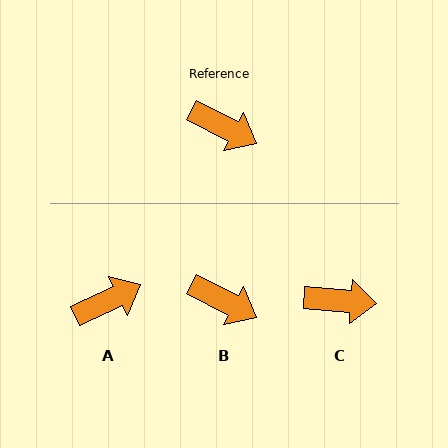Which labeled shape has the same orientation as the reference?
B.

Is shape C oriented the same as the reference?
No, it is off by about 23 degrees.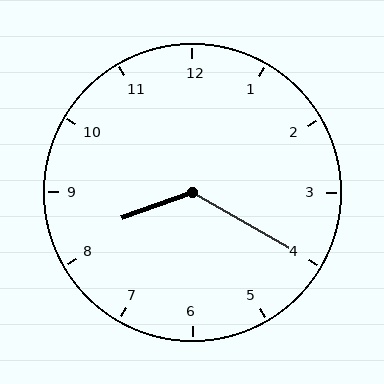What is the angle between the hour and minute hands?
Approximately 130 degrees.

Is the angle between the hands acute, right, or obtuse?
It is obtuse.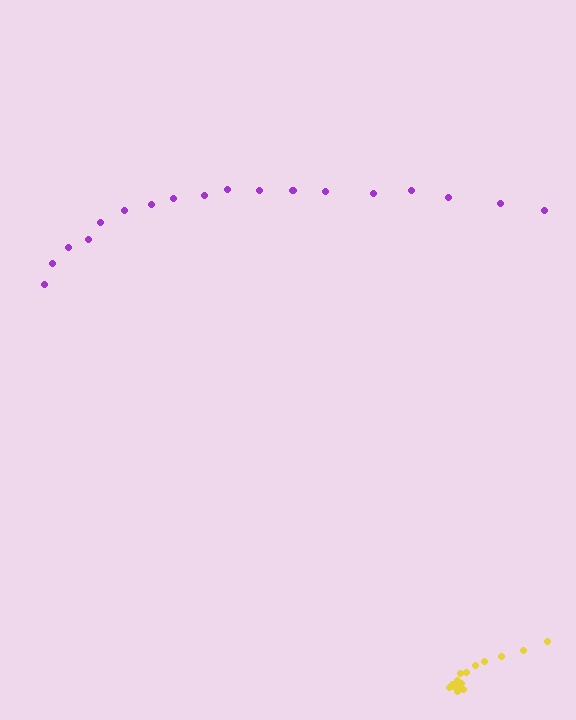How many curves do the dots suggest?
There are 2 distinct paths.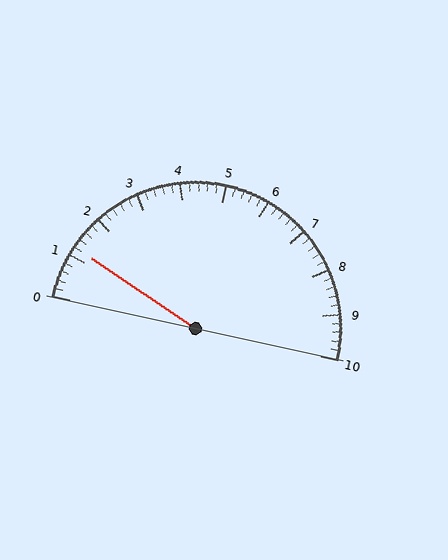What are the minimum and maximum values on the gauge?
The gauge ranges from 0 to 10.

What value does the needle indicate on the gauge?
The needle indicates approximately 1.2.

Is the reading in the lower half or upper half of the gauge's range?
The reading is in the lower half of the range (0 to 10).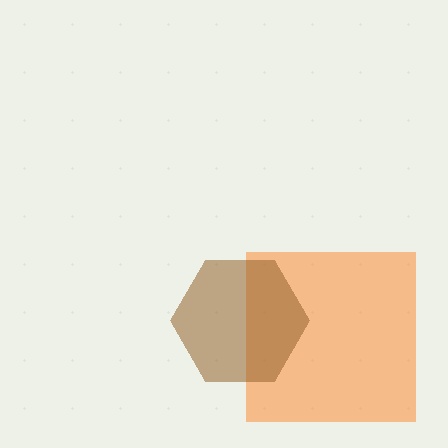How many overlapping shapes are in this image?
There are 2 overlapping shapes in the image.